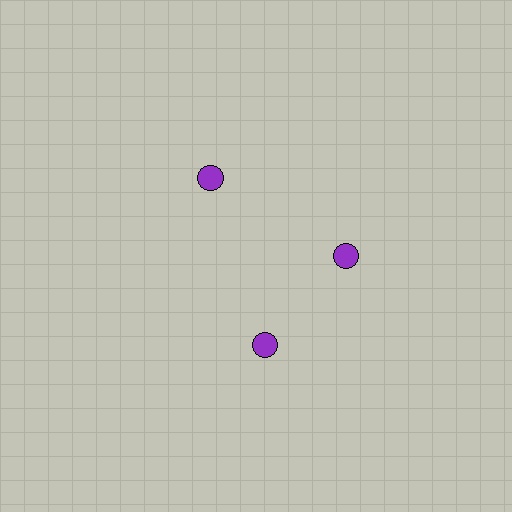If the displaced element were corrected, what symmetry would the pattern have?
It would have 3-fold rotational symmetry — the pattern would map onto itself every 120 degrees.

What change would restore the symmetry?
The symmetry would be restored by rotating it back into even spacing with its neighbors so that all 3 circles sit at equal angles and equal distance from the center.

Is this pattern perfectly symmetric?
No. The 3 purple circles are arranged in a ring, but one element near the 7 o'clock position is rotated out of alignment along the ring, breaking the 3-fold rotational symmetry.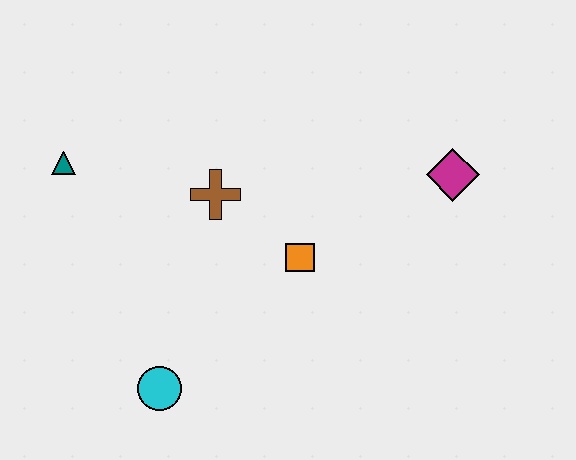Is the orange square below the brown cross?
Yes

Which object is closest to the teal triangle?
The brown cross is closest to the teal triangle.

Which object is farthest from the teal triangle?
The magenta diamond is farthest from the teal triangle.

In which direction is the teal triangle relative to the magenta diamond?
The teal triangle is to the left of the magenta diamond.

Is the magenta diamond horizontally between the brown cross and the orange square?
No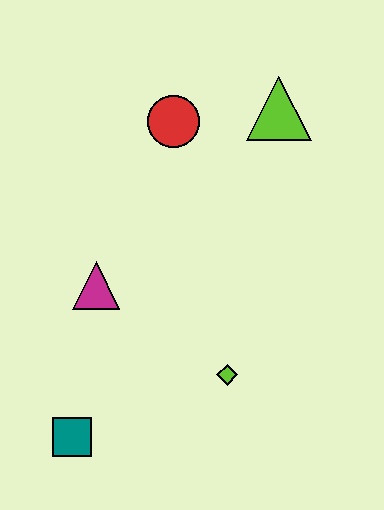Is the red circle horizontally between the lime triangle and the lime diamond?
No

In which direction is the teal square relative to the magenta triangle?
The teal square is below the magenta triangle.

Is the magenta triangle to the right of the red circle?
No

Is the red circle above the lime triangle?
No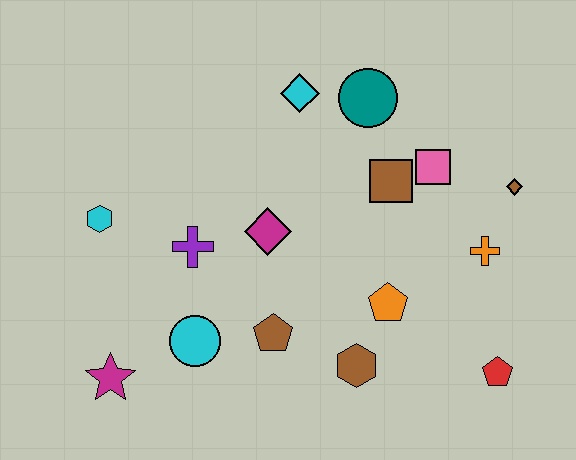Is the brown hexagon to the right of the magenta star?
Yes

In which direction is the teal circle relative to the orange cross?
The teal circle is above the orange cross.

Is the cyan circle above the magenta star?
Yes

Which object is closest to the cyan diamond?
The teal circle is closest to the cyan diamond.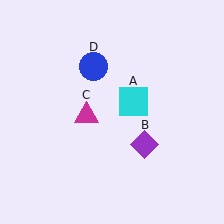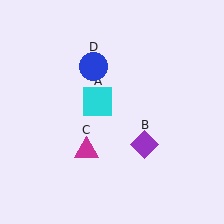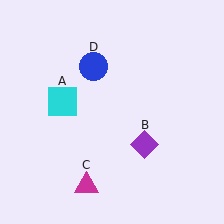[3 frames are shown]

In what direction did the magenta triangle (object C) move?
The magenta triangle (object C) moved down.